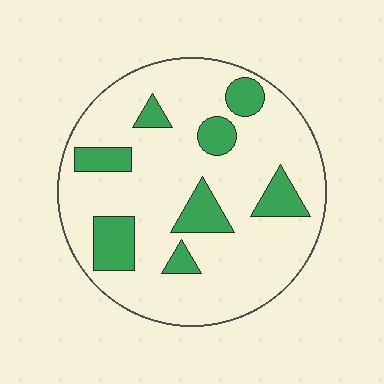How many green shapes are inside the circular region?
8.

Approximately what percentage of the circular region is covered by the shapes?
Approximately 20%.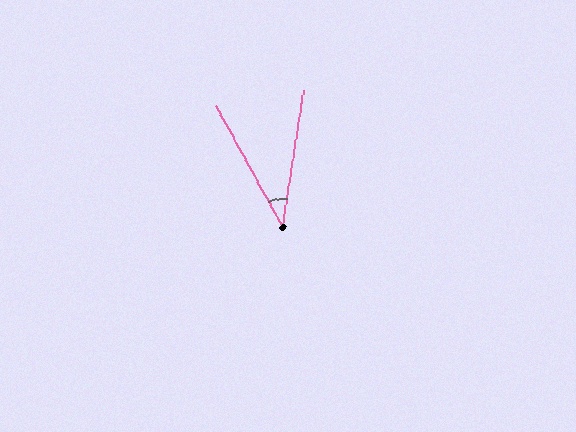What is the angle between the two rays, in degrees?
Approximately 38 degrees.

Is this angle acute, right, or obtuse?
It is acute.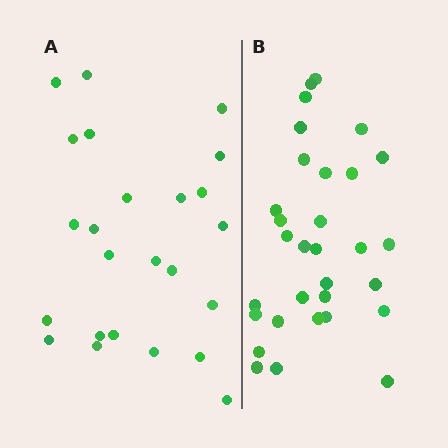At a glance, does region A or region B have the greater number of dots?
Region B (the right region) has more dots.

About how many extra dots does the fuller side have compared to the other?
Region B has roughly 8 or so more dots than region A.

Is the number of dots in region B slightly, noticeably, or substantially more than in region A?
Region B has noticeably more, but not dramatically so. The ratio is roughly 1.3 to 1.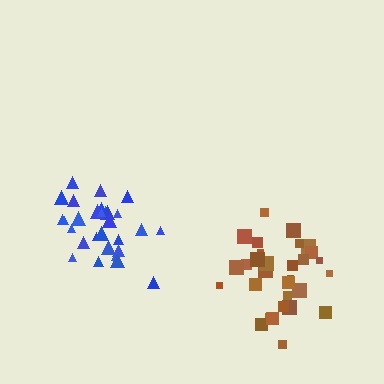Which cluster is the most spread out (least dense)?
Brown.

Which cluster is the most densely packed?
Blue.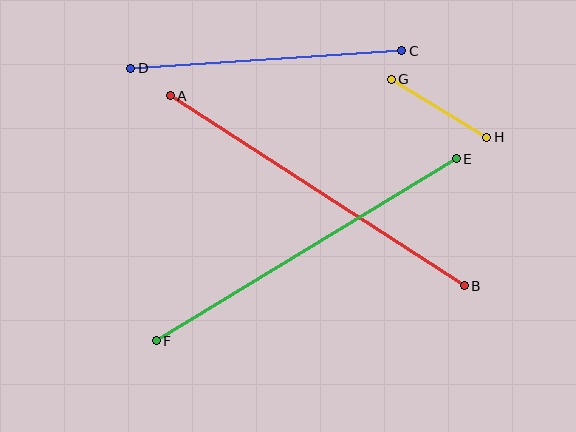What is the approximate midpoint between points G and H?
The midpoint is at approximately (439, 108) pixels.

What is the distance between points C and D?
The distance is approximately 272 pixels.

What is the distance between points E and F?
The distance is approximately 351 pixels.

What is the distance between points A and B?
The distance is approximately 350 pixels.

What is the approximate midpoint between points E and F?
The midpoint is at approximately (306, 250) pixels.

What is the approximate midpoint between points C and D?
The midpoint is at approximately (266, 59) pixels.